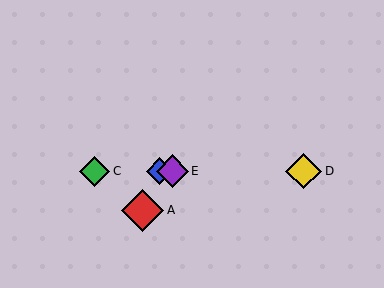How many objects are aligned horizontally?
4 objects (B, C, D, E) are aligned horizontally.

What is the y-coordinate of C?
Object C is at y≈171.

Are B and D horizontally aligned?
Yes, both are at y≈171.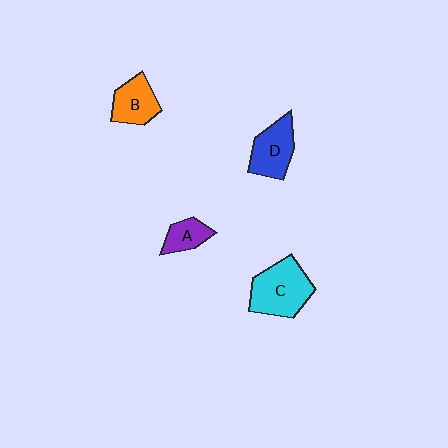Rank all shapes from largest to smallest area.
From largest to smallest: C (cyan), D (blue), B (orange), A (purple).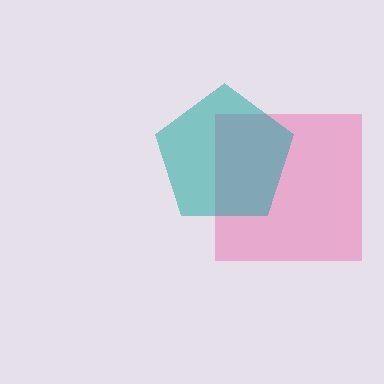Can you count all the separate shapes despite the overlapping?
Yes, there are 2 separate shapes.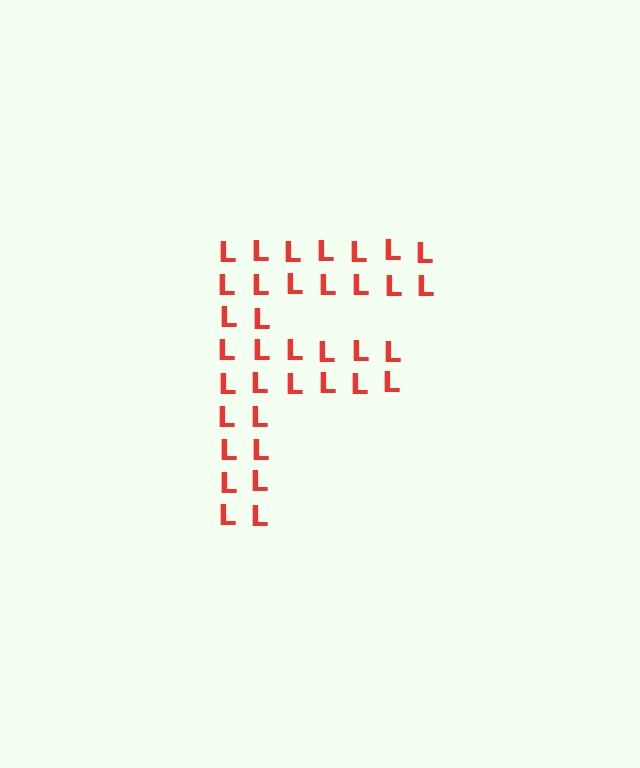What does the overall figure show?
The overall figure shows the letter F.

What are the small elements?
The small elements are letter L's.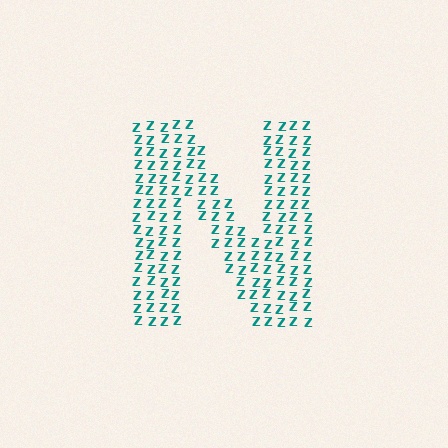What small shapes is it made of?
It is made of small letter Z's.